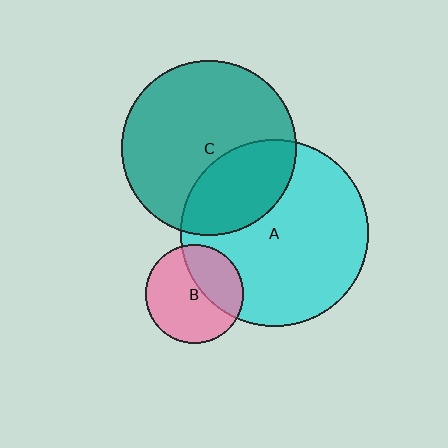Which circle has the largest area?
Circle A (cyan).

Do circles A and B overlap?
Yes.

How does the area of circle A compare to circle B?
Approximately 3.7 times.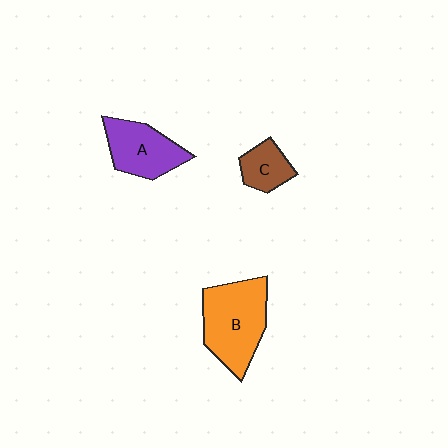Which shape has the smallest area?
Shape C (brown).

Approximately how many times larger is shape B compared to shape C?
Approximately 2.5 times.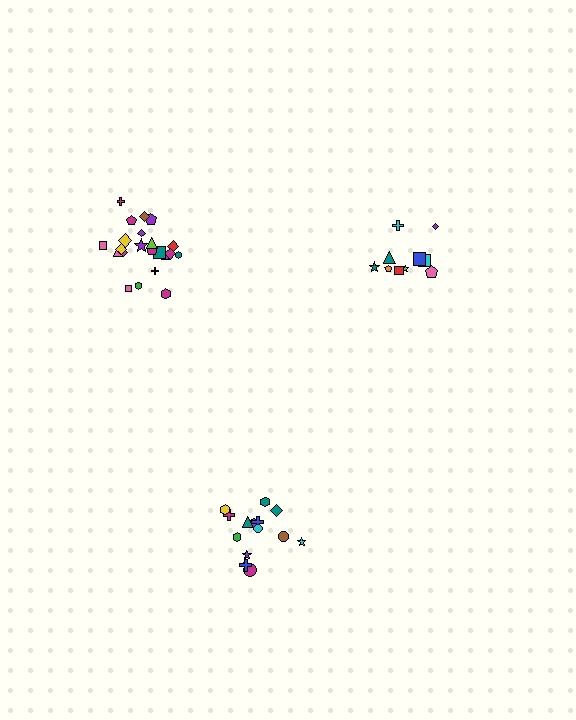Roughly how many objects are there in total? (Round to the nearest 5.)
Roughly 45 objects in total.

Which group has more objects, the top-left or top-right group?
The top-left group.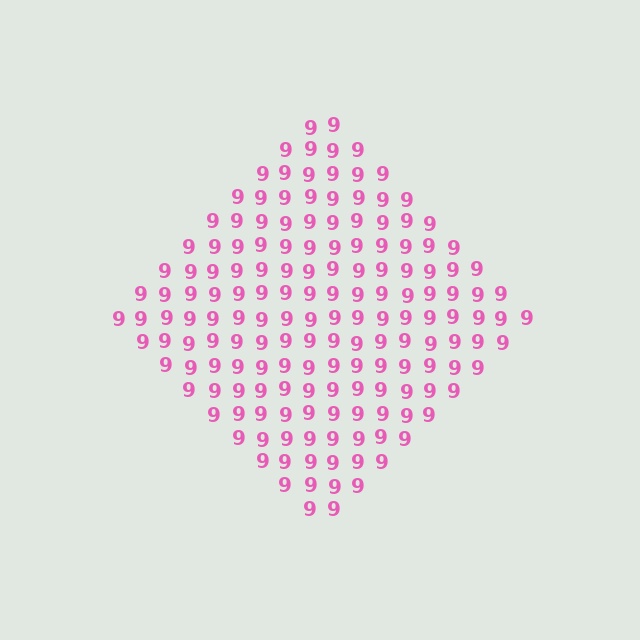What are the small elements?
The small elements are digit 9's.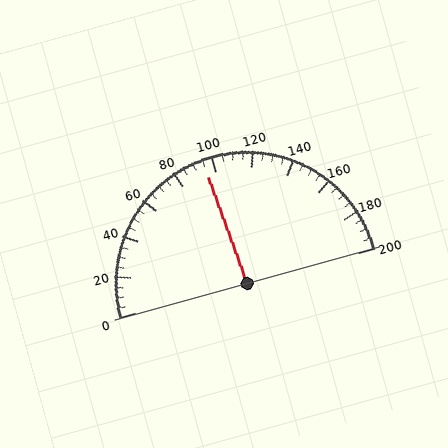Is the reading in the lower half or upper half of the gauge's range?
The reading is in the lower half of the range (0 to 200).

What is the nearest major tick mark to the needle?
The nearest major tick mark is 100.